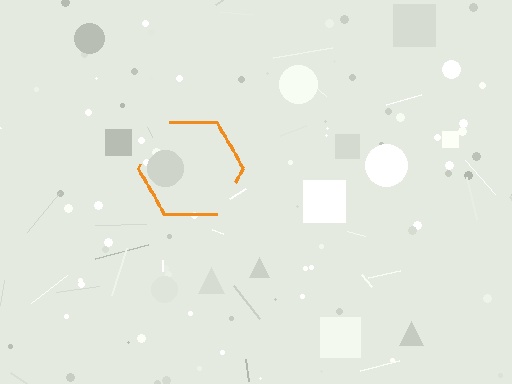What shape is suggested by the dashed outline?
The dashed outline suggests a hexagon.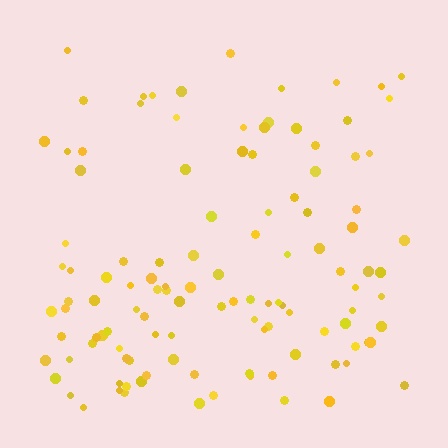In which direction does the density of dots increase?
From top to bottom, with the bottom side densest.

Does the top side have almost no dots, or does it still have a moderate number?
Still a moderate number, just noticeably fewer than the bottom.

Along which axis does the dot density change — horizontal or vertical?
Vertical.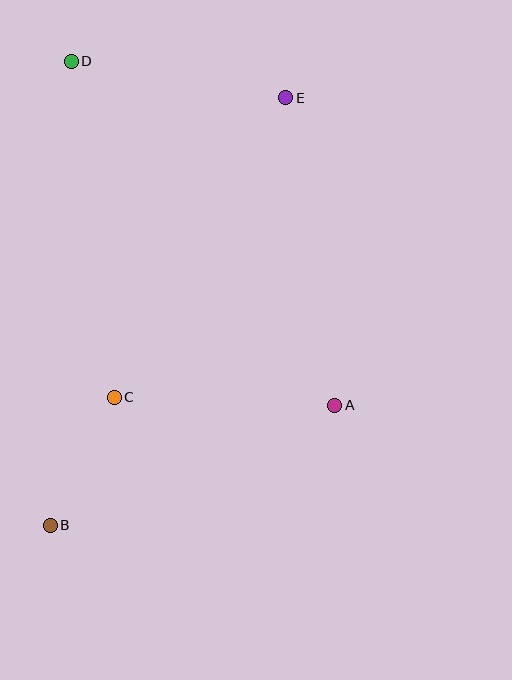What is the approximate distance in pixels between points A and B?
The distance between A and B is approximately 309 pixels.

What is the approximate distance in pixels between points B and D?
The distance between B and D is approximately 464 pixels.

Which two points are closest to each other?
Points B and C are closest to each other.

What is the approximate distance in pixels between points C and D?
The distance between C and D is approximately 338 pixels.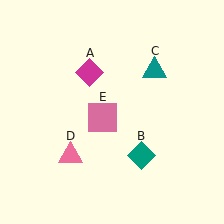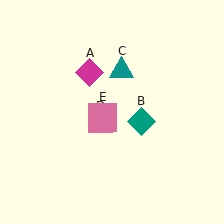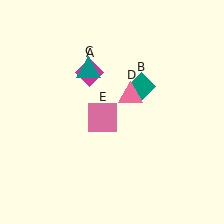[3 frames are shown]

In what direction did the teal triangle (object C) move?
The teal triangle (object C) moved left.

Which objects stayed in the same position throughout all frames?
Magenta diamond (object A) and pink square (object E) remained stationary.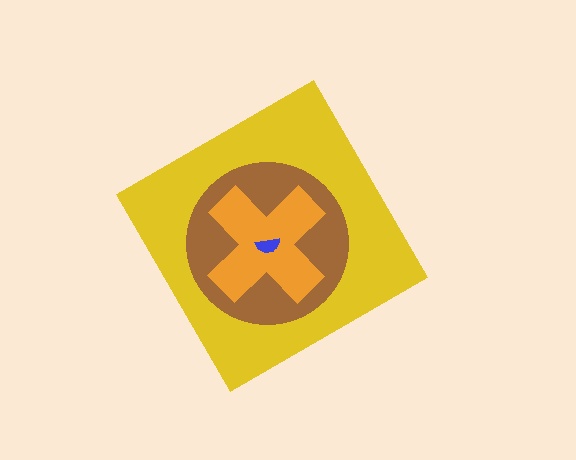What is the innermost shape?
The blue semicircle.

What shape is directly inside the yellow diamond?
The brown circle.